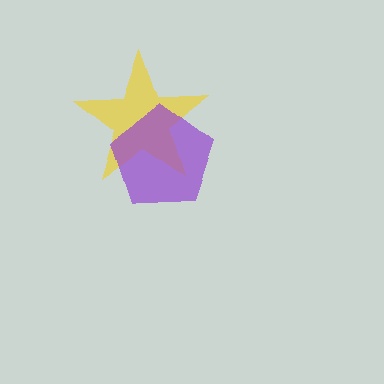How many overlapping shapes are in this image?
There are 2 overlapping shapes in the image.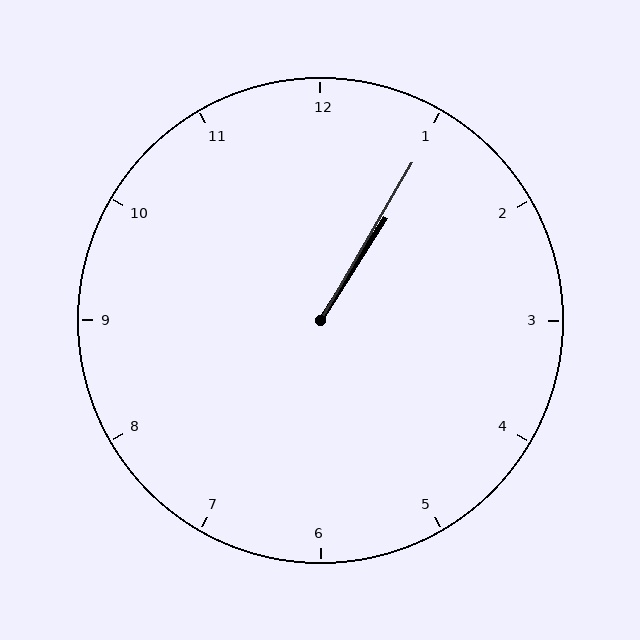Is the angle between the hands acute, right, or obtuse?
It is acute.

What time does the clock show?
1:05.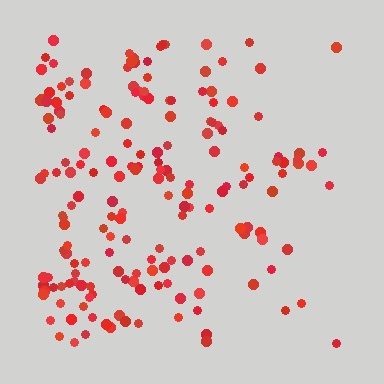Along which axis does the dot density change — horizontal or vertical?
Horizontal.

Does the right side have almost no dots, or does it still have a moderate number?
Still a moderate number, just noticeably fewer than the left.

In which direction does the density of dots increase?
From right to left, with the left side densest.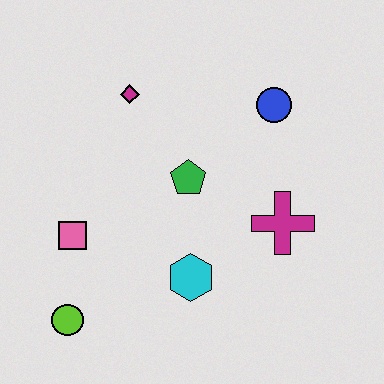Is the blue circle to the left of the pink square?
No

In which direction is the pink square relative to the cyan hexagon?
The pink square is to the left of the cyan hexagon.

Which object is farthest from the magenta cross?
The lime circle is farthest from the magenta cross.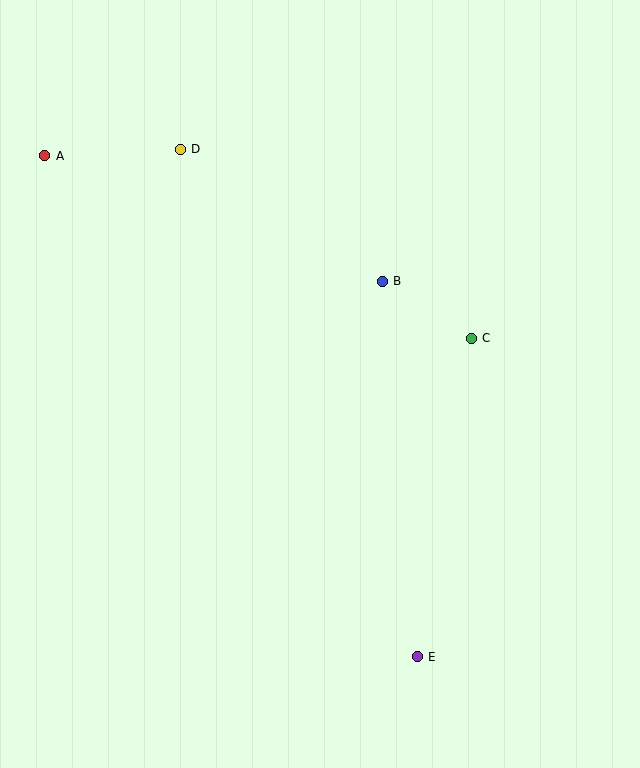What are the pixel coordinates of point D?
Point D is at (180, 149).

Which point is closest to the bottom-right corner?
Point E is closest to the bottom-right corner.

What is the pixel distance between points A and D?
The distance between A and D is 136 pixels.